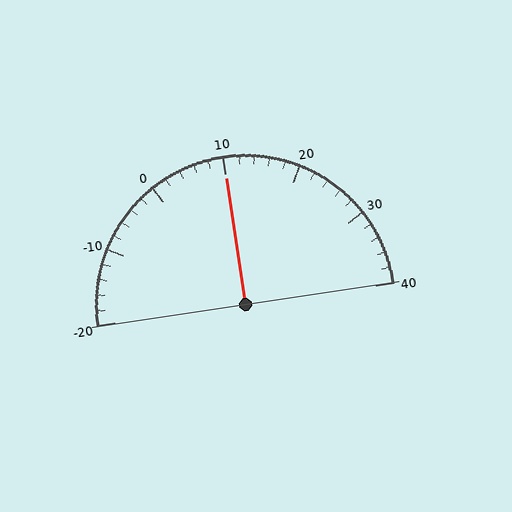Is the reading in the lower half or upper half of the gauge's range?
The reading is in the upper half of the range (-20 to 40).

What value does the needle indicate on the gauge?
The needle indicates approximately 10.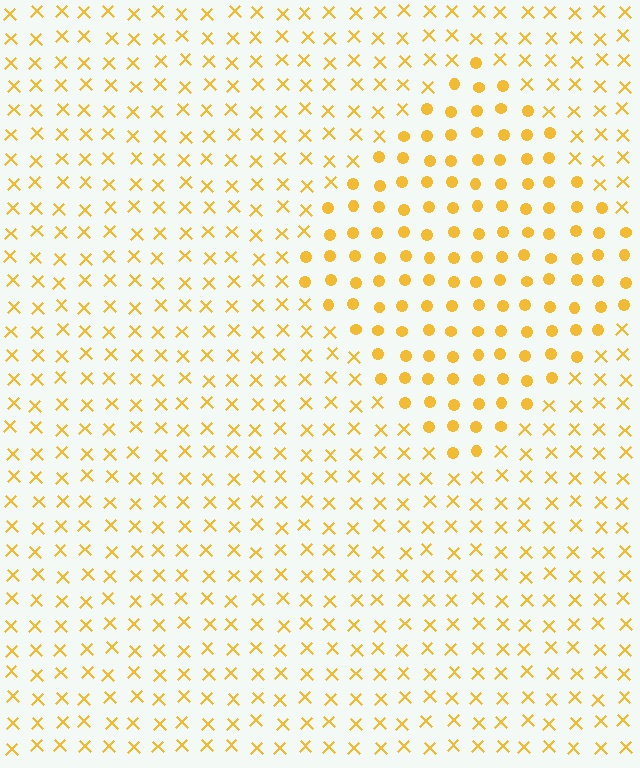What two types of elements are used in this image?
The image uses circles inside the diamond region and X marks outside it.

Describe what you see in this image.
The image is filled with small yellow elements arranged in a uniform grid. A diamond-shaped region contains circles, while the surrounding area contains X marks. The boundary is defined purely by the change in element shape.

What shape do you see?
I see a diamond.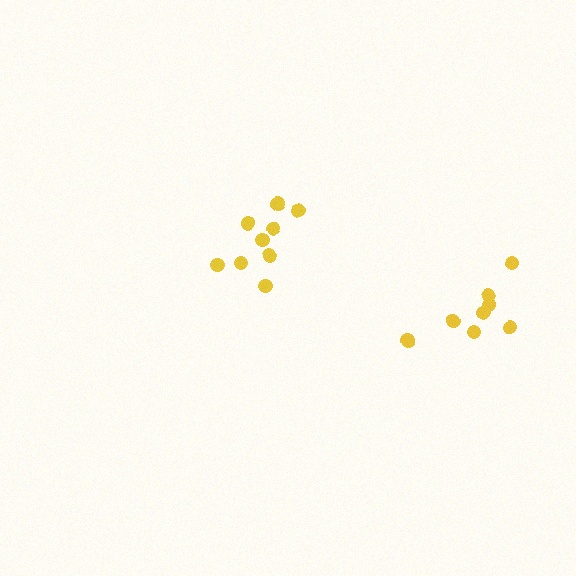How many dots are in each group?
Group 1: 8 dots, Group 2: 9 dots (17 total).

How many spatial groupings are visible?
There are 2 spatial groupings.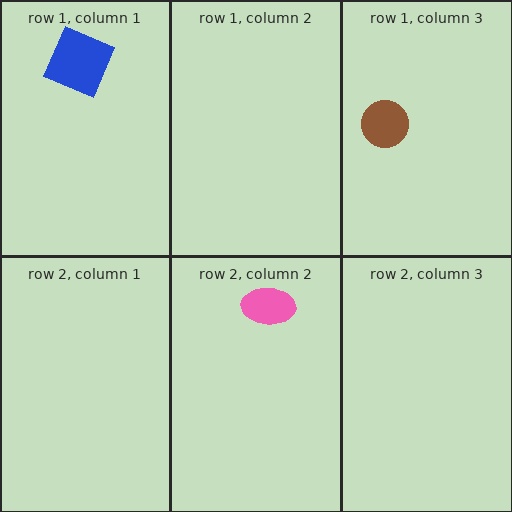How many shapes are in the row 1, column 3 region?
1.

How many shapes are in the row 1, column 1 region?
1.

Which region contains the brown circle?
The row 1, column 3 region.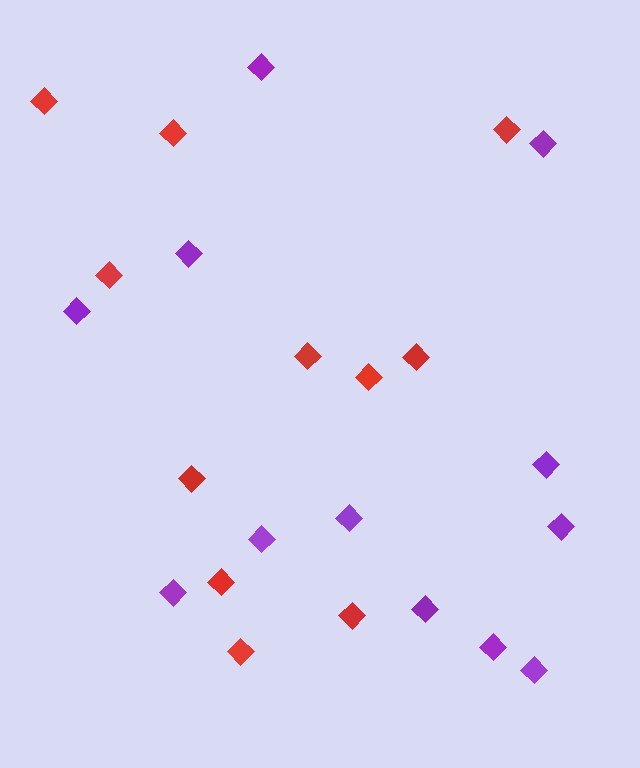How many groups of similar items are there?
There are 2 groups: one group of red diamonds (11) and one group of purple diamonds (12).